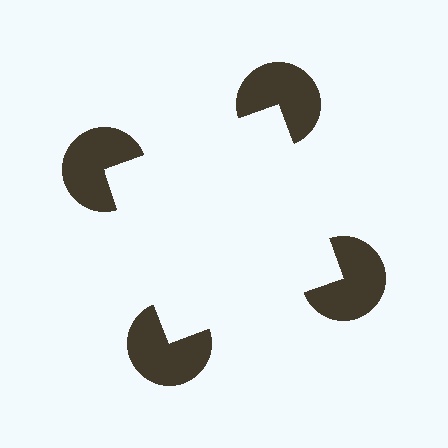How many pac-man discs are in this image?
There are 4 — one at each vertex of the illusory square.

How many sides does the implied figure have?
4 sides.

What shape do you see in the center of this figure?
An illusory square — its edges are inferred from the aligned wedge cuts in the pac-man discs, not physically drawn.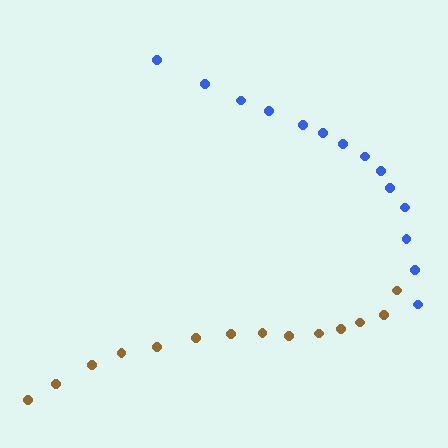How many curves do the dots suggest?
There are 2 distinct paths.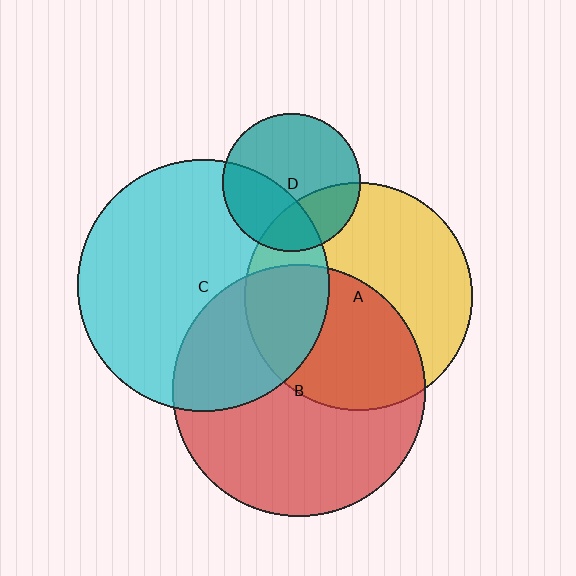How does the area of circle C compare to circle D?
Approximately 3.3 times.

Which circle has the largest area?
Circle B (red).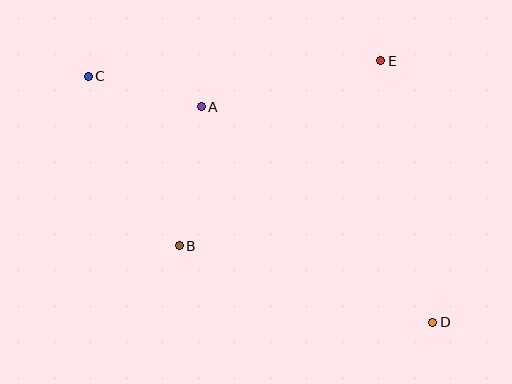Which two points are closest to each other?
Points A and C are closest to each other.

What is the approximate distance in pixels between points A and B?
The distance between A and B is approximately 141 pixels.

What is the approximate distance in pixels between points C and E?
The distance between C and E is approximately 293 pixels.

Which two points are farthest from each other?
Points C and D are farthest from each other.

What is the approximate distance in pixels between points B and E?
The distance between B and E is approximately 273 pixels.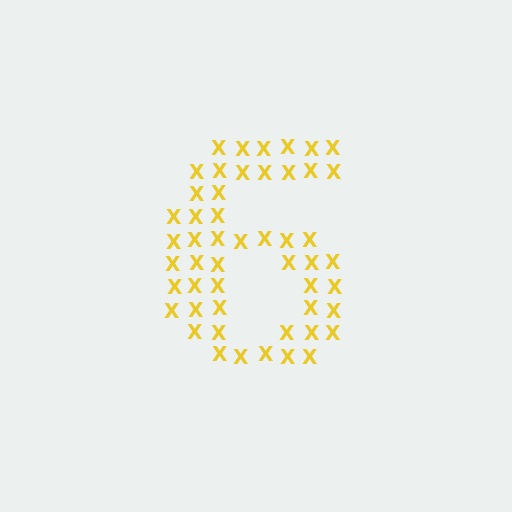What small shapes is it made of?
It is made of small letter X's.